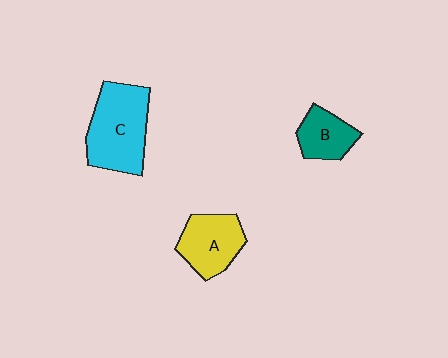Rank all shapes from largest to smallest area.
From largest to smallest: C (cyan), A (yellow), B (teal).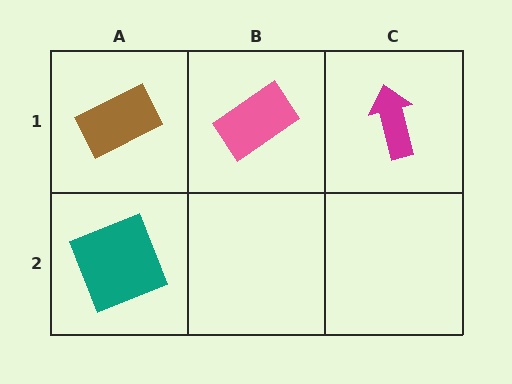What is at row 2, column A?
A teal square.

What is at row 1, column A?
A brown rectangle.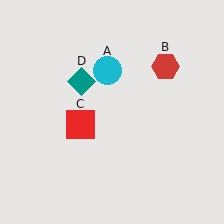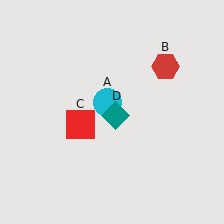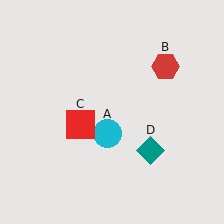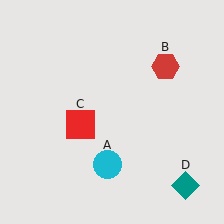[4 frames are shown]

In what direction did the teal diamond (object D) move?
The teal diamond (object D) moved down and to the right.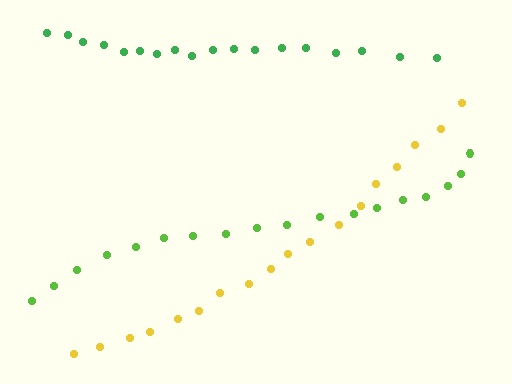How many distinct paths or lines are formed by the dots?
There are 3 distinct paths.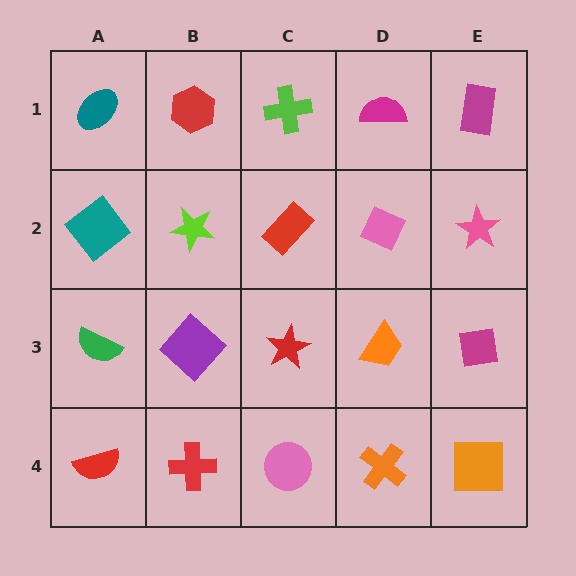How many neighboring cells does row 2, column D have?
4.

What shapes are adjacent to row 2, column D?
A magenta semicircle (row 1, column D), an orange trapezoid (row 3, column D), a red rectangle (row 2, column C), a pink star (row 2, column E).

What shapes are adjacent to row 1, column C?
A red rectangle (row 2, column C), a red hexagon (row 1, column B), a magenta semicircle (row 1, column D).